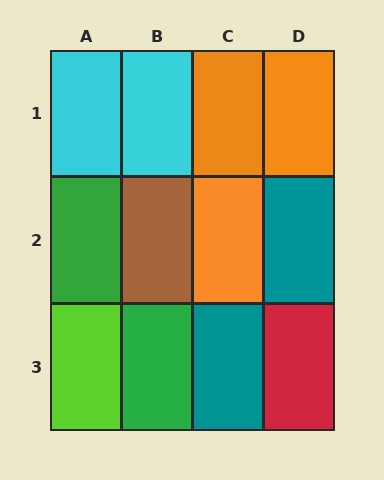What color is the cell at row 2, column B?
Brown.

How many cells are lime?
1 cell is lime.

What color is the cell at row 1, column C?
Orange.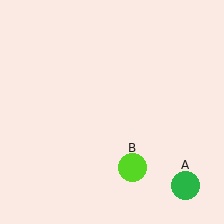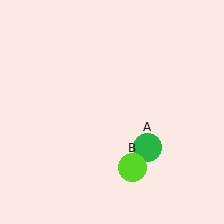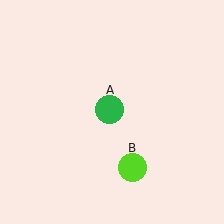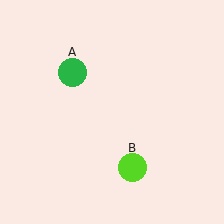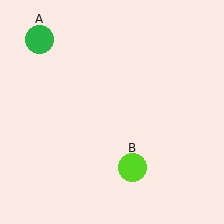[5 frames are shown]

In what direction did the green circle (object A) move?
The green circle (object A) moved up and to the left.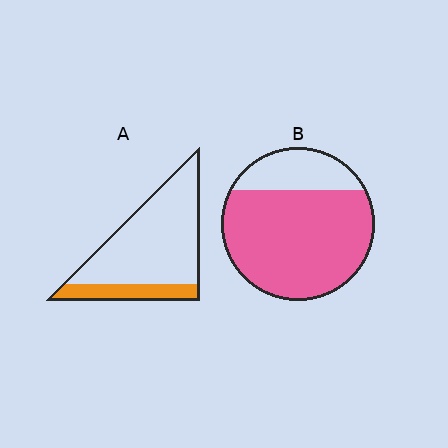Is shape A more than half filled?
No.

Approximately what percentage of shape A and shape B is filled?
A is approximately 20% and B is approximately 75%.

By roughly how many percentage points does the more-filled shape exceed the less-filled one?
By roughly 55 percentage points (B over A).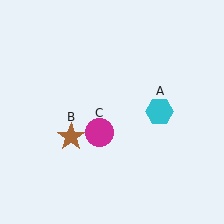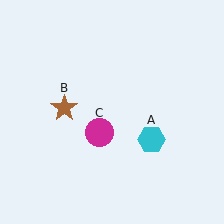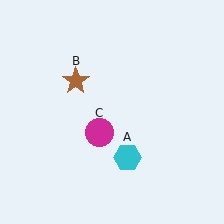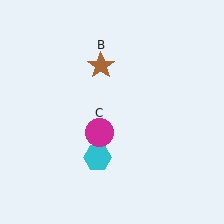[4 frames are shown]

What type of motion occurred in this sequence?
The cyan hexagon (object A), brown star (object B) rotated clockwise around the center of the scene.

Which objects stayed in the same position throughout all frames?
Magenta circle (object C) remained stationary.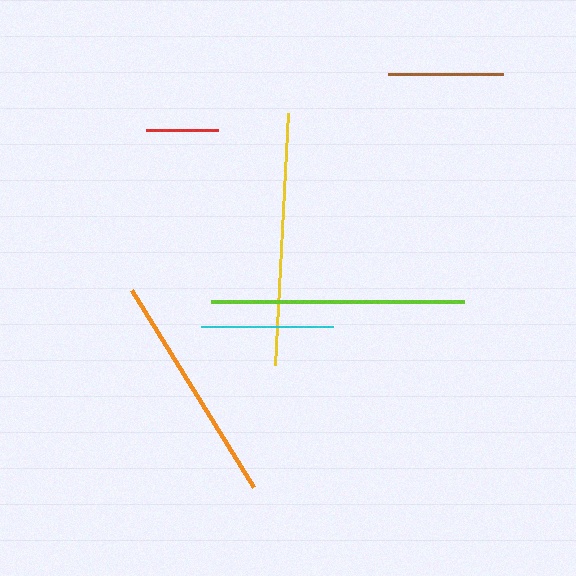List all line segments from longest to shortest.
From longest to shortest: lime, yellow, orange, cyan, brown, red.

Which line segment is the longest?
The lime line is the longest at approximately 253 pixels.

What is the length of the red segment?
The red segment is approximately 72 pixels long.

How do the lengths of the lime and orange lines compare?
The lime and orange lines are approximately the same length.